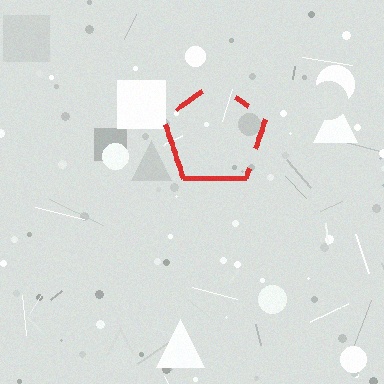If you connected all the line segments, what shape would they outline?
They would outline a pentagon.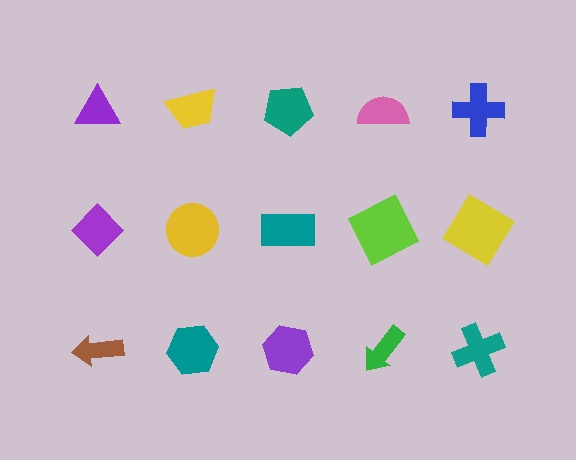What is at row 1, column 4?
A pink semicircle.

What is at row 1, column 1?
A purple triangle.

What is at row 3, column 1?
A brown arrow.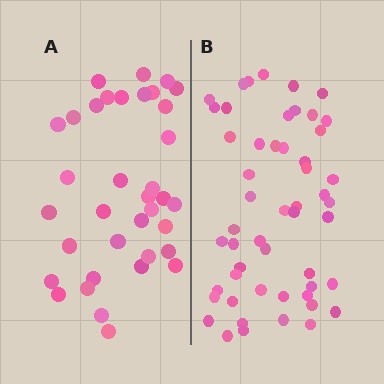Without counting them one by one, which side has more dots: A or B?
Region B (the right region) has more dots.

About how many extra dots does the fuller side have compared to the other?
Region B has approximately 15 more dots than region A.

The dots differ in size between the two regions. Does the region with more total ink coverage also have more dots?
No. Region A has more total ink coverage because its dots are larger, but region B actually contains more individual dots. Total area can be misleading — the number of items is what matters here.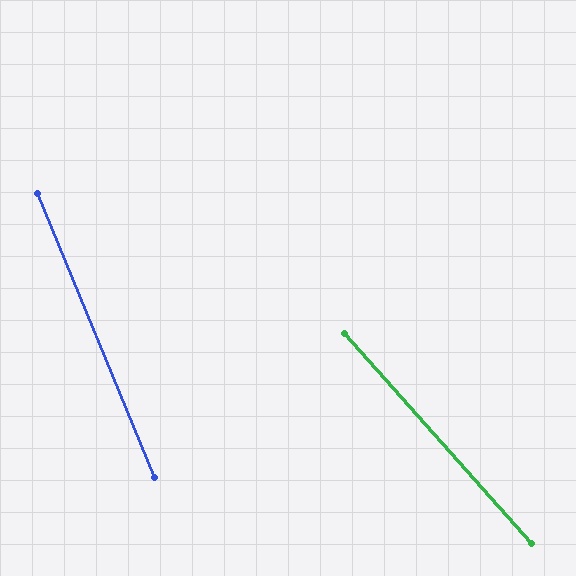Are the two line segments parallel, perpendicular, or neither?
Neither parallel nor perpendicular — they differ by about 19°.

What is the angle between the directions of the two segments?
Approximately 19 degrees.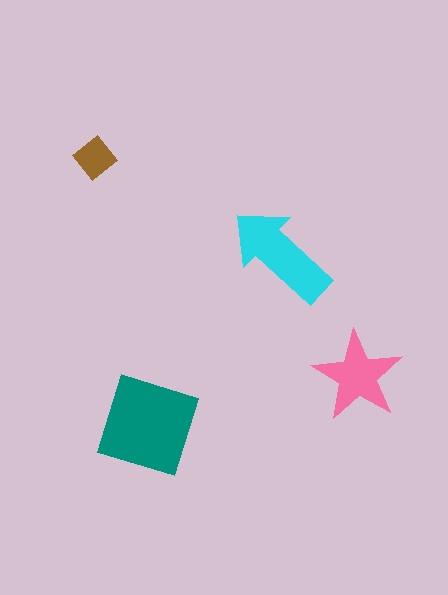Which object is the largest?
The teal diamond.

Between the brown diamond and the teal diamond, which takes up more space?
The teal diamond.